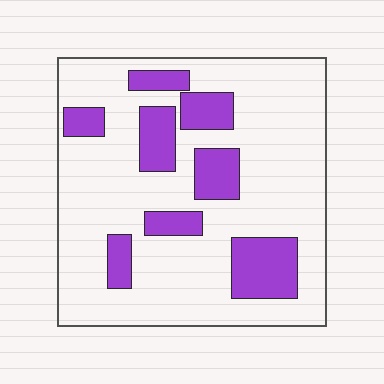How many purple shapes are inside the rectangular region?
8.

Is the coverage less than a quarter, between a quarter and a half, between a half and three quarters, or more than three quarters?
Less than a quarter.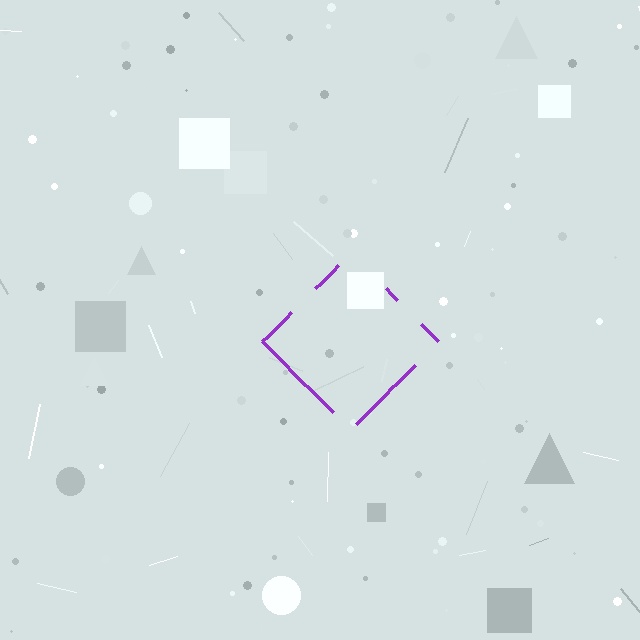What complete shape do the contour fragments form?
The contour fragments form a diamond.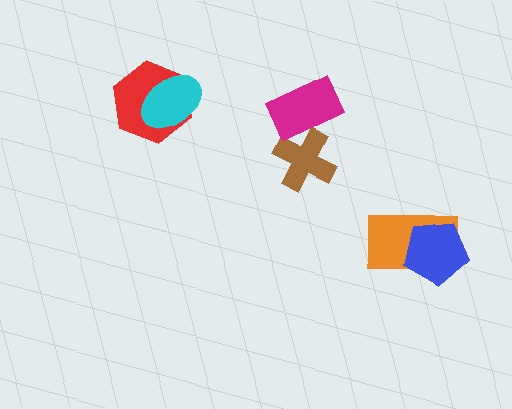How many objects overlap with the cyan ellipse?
1 object overlaps with the cyan ellipse.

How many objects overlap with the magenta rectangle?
1 object overlaps with the magenta rectangle.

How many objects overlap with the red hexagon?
1 object overlaps with the red hexagon.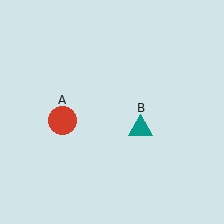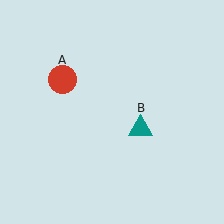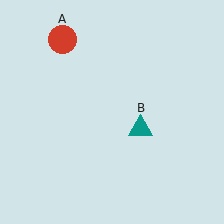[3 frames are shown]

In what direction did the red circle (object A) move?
The red circle (object A) moved up.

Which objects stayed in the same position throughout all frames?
Teal triangle (object B) remained stationary.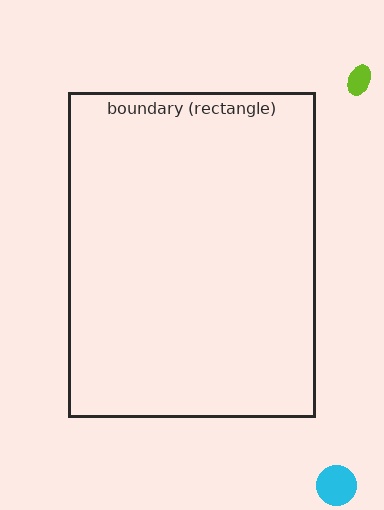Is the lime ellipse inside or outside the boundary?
Outside.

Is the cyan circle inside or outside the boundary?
Outside.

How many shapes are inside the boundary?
0 inside, 2 outside.